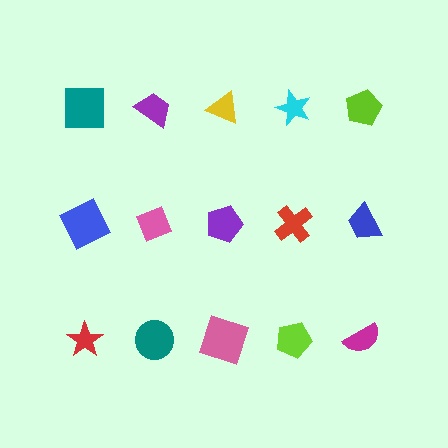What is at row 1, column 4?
A cyan star.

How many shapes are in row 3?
5 shapes.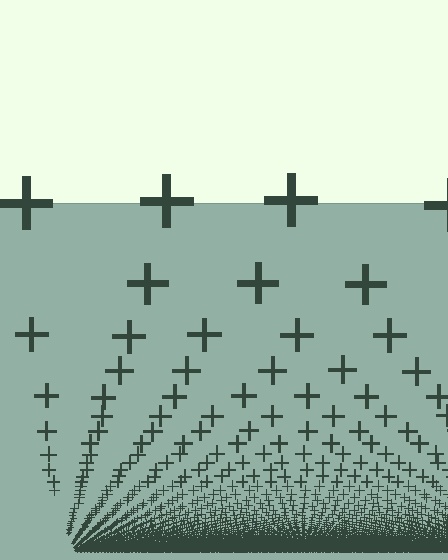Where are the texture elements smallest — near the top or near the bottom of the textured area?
Near the bottom.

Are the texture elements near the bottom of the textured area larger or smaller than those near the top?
Smaller. The gradient is inverted — elements near the bottom are smaller and denser.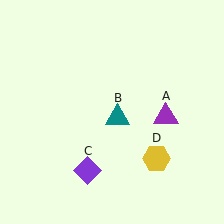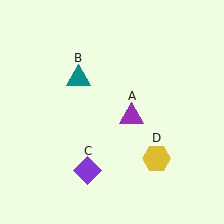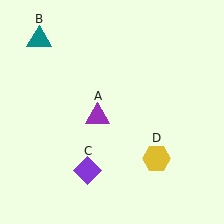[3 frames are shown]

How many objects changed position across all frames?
2 objects changed position: purple triangle (object A), teal triangle (object B).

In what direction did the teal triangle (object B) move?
The teal triangle (object B) moved up and to the left.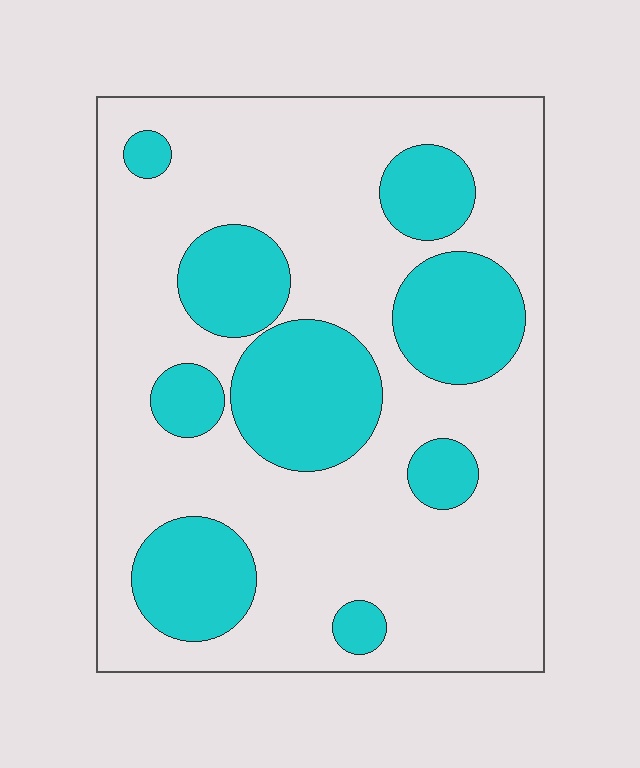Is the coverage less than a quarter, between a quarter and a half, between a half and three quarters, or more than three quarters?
Between a quarter and a half.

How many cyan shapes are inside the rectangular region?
9.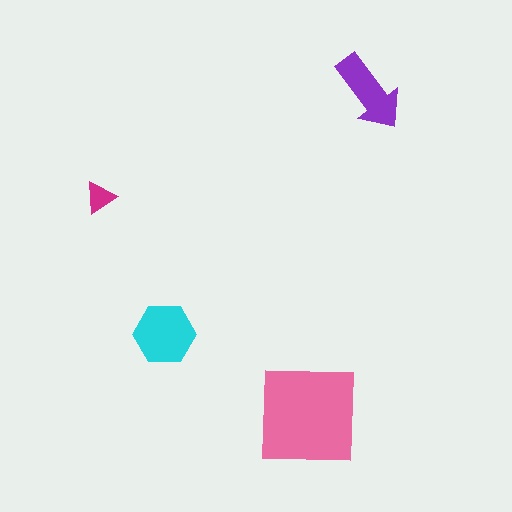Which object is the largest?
The pink square.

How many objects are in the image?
There are 4 objects in the image.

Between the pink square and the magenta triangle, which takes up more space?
The pink square.